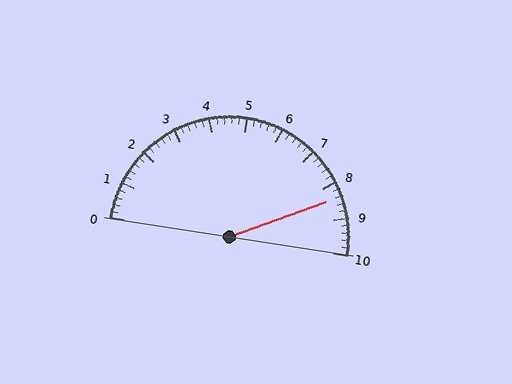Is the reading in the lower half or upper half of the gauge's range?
The reading is in the upper half of the range (0 to 10).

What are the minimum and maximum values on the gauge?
The gauge ranges from 0 to 10.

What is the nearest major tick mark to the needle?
The nearest major tick mark is 8.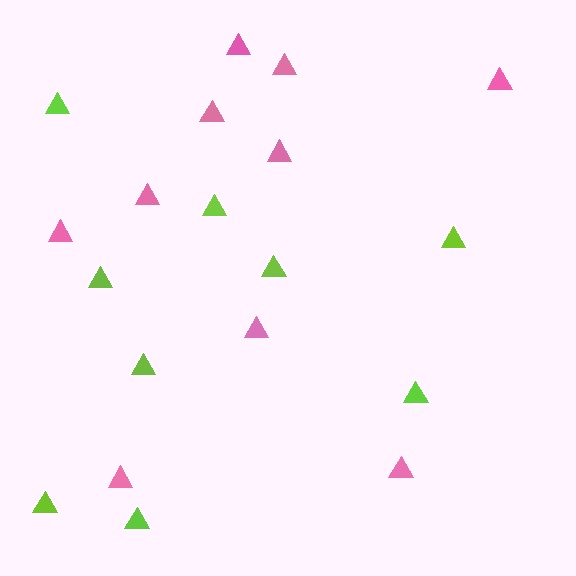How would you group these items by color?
There are 2 groups: one group of lime triangles (9) and one group of pink triangles (10).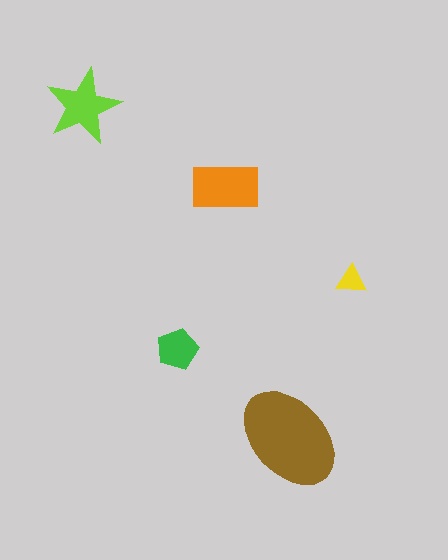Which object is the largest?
The brown ellipse.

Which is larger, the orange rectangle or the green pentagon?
The orange rectangle.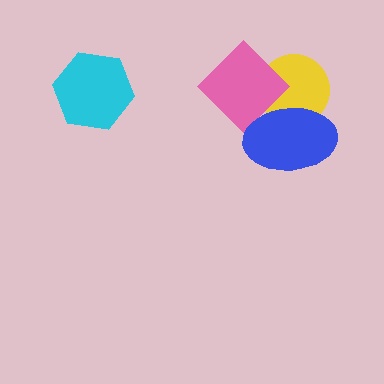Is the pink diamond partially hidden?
Yes, it is partially covered by another shape.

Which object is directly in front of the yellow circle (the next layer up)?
The pink diamond is directly in front of the yellow circle.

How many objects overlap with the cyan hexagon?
0 objects overlap with the cyan hexagon.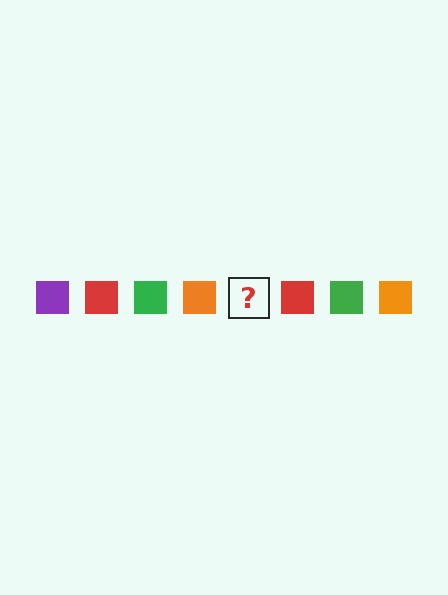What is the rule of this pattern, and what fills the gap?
The rule is that the pattern cycles through purple, red, green, orange squares. The gap should be filled with a purple square.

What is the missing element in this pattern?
The missing element is a purple square.